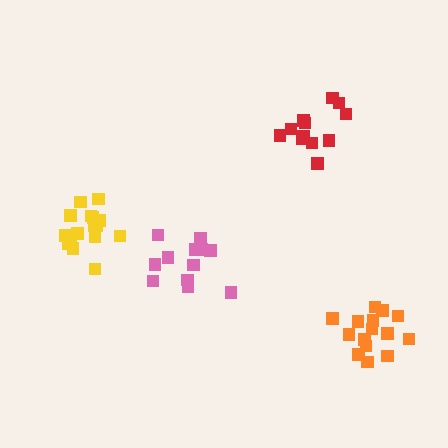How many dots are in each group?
Group 1: 12 dots, Group 2: 12 dots, Group 3: 16 dots, Group 4: 15 dots (55 total).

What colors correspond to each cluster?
The clusters are colored: pink, red, yellow, orange.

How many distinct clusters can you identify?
There are 4 distinct clusters.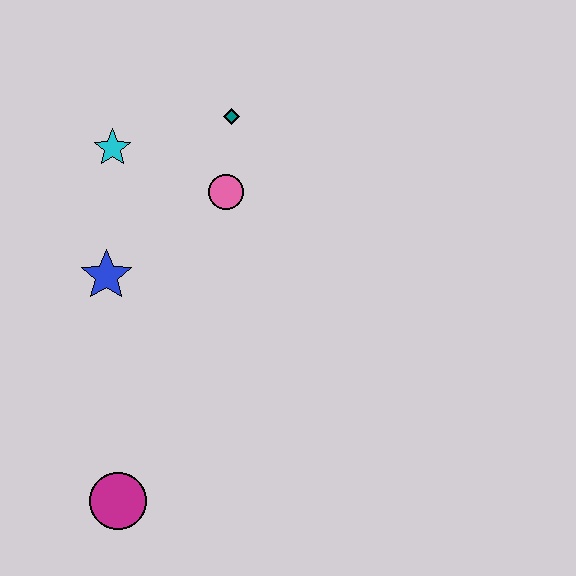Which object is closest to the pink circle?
The teal diamond is closest to the pink circle.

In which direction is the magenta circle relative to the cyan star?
The magenta circle is below the cyan star.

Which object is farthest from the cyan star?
The magenta circle is farthest from the cyan star.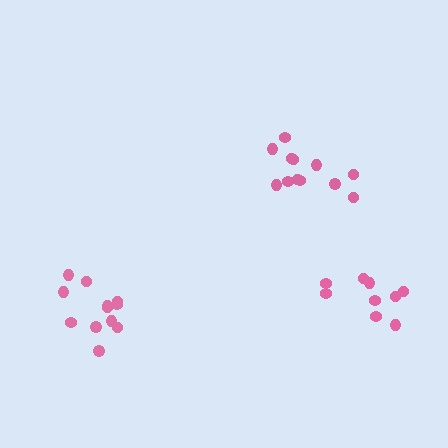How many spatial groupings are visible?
There are 3 spatial groupings.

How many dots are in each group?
Group 1: 9 dots, Group 2: 12 dots, Group 3: 12 dots (33 total).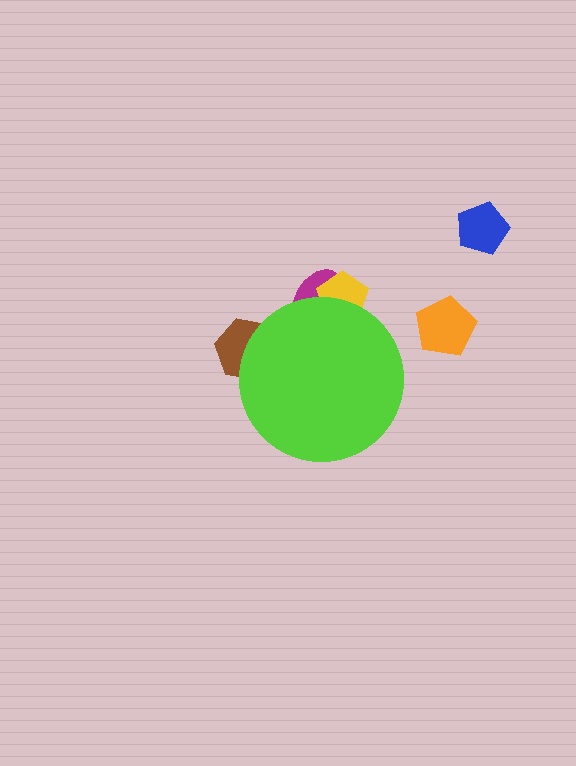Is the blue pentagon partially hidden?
No, the blue pentagon is fully visible.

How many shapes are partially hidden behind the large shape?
3 shapes are partially hidden.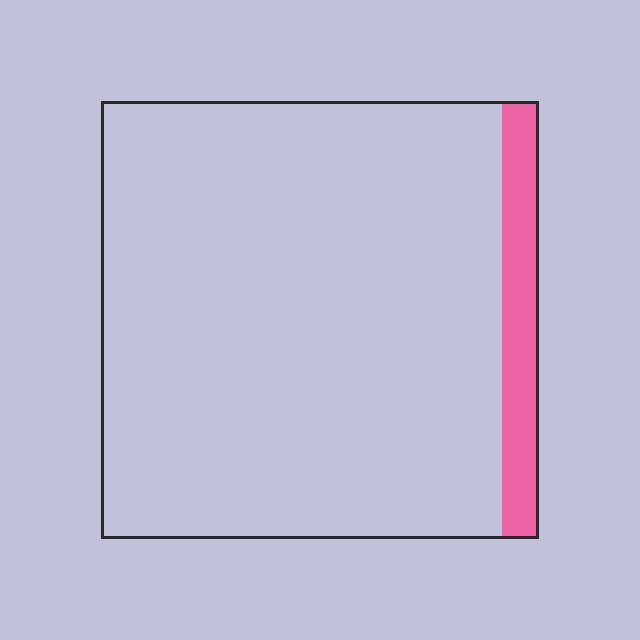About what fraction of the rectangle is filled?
About one tenth (1/10).